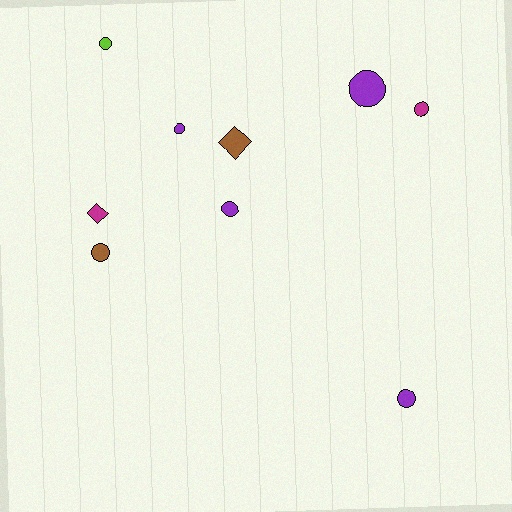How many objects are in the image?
There are 9 objects.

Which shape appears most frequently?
Circle, with 7 objects.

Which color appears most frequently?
Purple, with 4 objects.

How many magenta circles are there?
There is 1 magenta circle.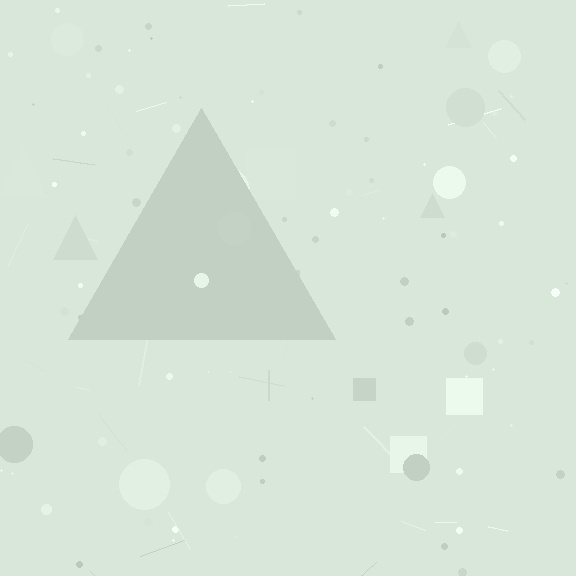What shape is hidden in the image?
A triangle is hidden in the image.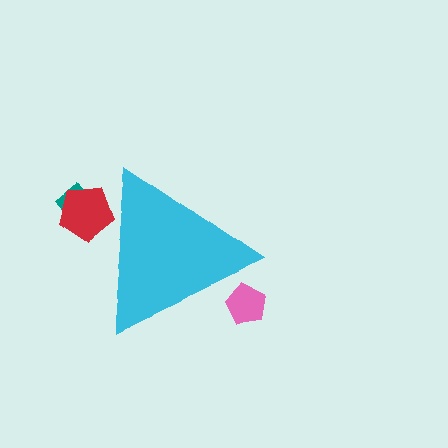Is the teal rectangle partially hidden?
Yes, the teal rectangle is partially hidden behind the cyan triangle.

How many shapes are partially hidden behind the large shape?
3 shapes are partially hidden.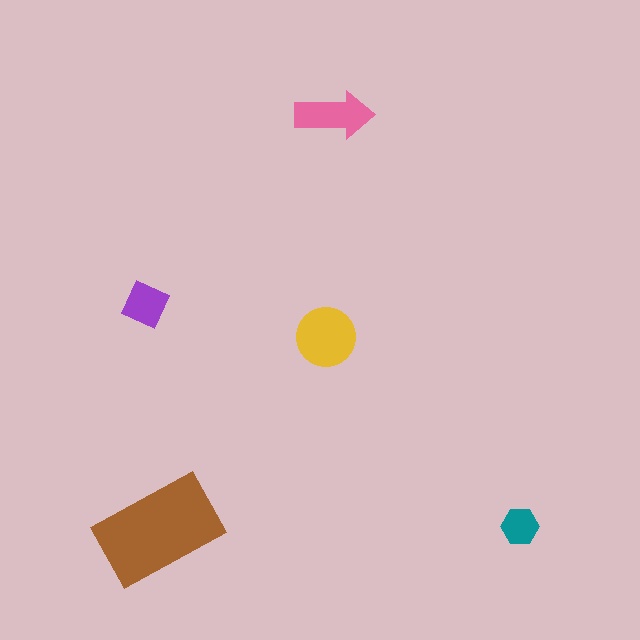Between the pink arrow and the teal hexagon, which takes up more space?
The pink arrow.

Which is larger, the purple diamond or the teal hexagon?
The purple diamond.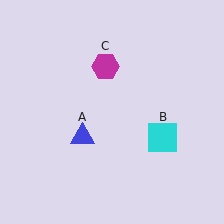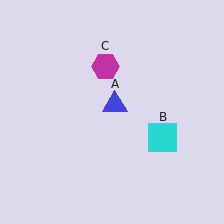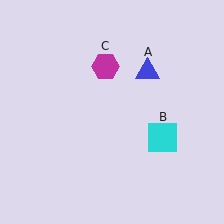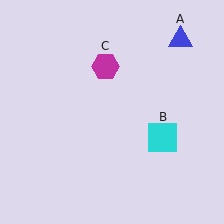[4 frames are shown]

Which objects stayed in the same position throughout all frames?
Cyan square (object B) and magenta hexagon (object C) remained stationary.